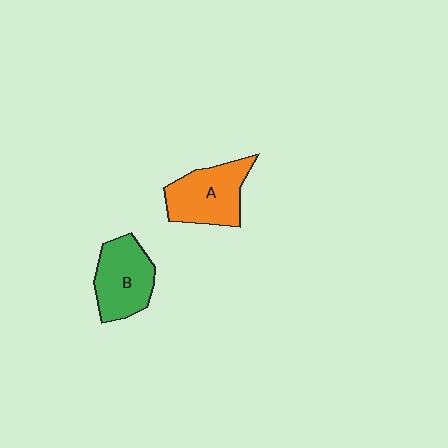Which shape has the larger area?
Shape A (orange).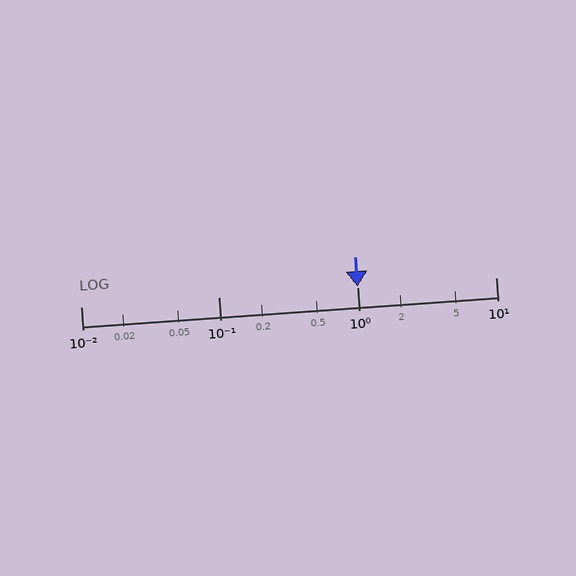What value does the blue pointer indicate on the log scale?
The pointer indicates approximately 1.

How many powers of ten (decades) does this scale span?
The scale spans 3 decades, from 0.01 to 10.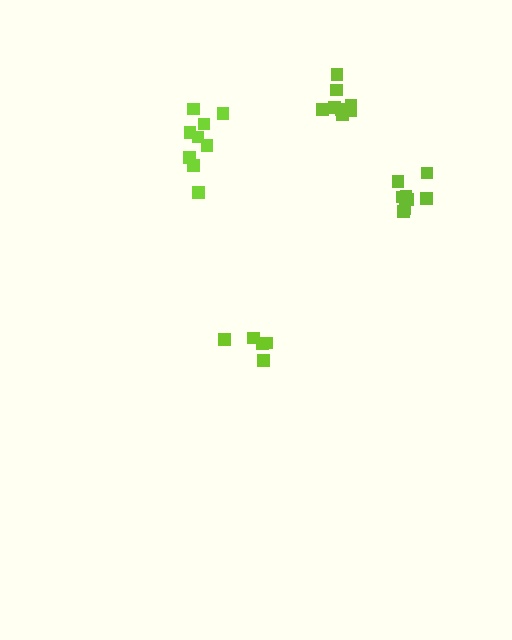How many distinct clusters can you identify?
There are 4 distinct clusters.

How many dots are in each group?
Group 1: 10 dots, Group 2: 8 dots, Group 3: 5 dots, Group 4: 8 dots (31 total).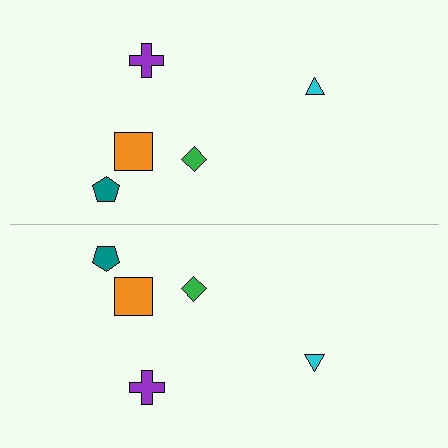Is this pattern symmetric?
Yes, this pattern has bilateral (reflection) symmetry.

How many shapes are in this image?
There are 10 shapes in this image.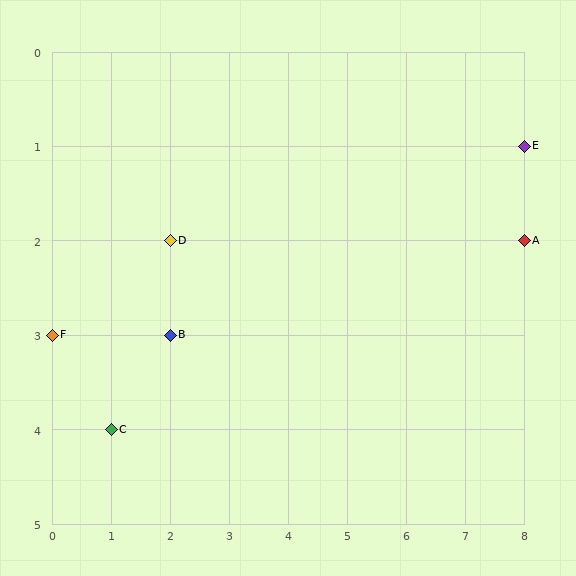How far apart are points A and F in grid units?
Points A and F are 8 columns and 1 row apart (about 8.1 grid units diagonally).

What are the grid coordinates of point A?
Point A is at grid coordinates (8, 2).